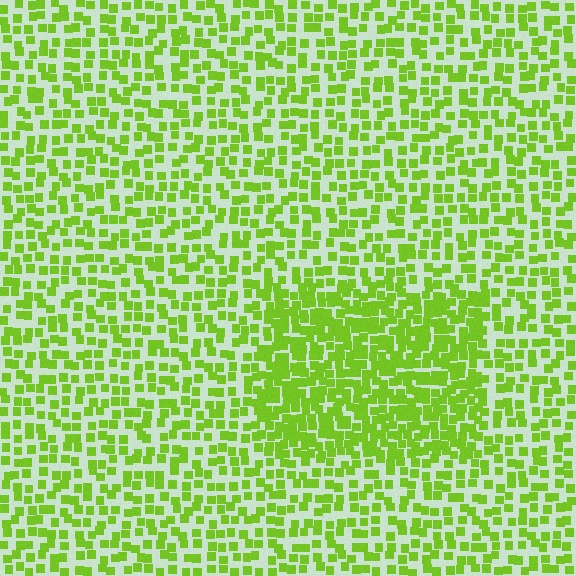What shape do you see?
I see a rectangle.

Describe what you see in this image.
The image contains small lime elements arranged at two different densities. A rectangle-shaped region is visible where the elements are more densely packed than the surrounding area.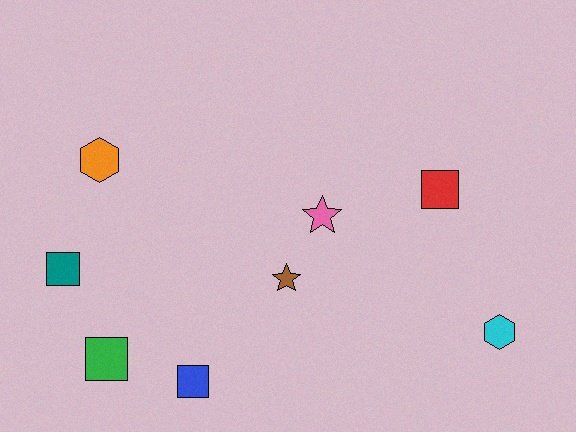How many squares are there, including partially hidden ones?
There are 4 squares.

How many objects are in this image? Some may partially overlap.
There are 8 objects.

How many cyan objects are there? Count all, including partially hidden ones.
There is 1 cyan object.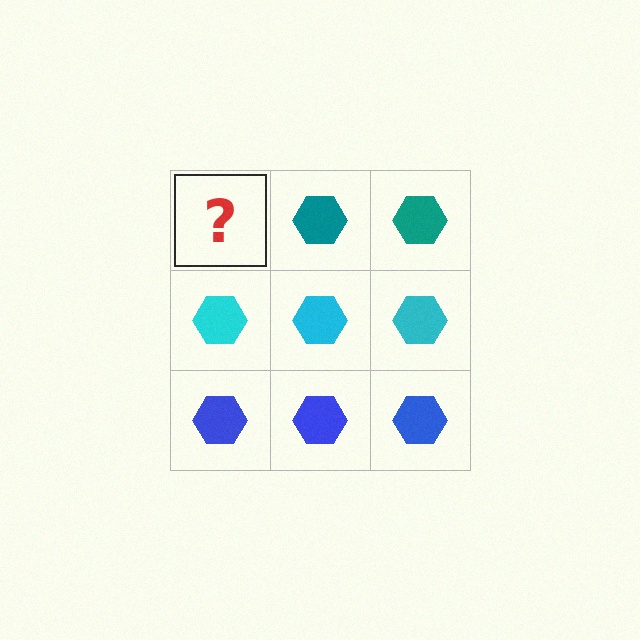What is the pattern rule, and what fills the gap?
The rule is that each row has a consistent color. The gap should be filled with a teal hexagon.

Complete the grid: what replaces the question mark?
The question mark should be replaced with a teal hexagon.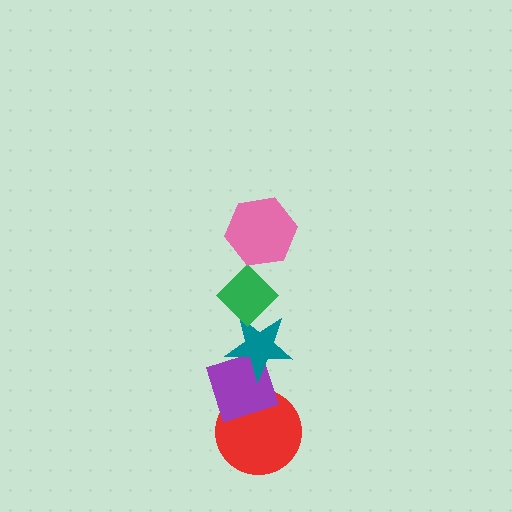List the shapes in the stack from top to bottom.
From top to bottom: the pink hexagon, the green diamond, the teal star, the purple diamond, the red circle.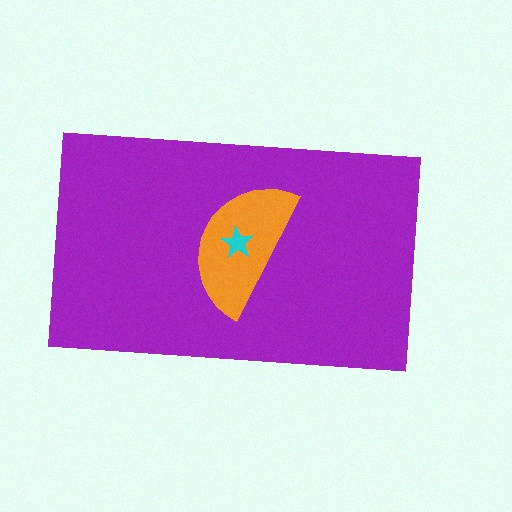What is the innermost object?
The cyan star.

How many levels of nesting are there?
3.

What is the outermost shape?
The purple rectangle.